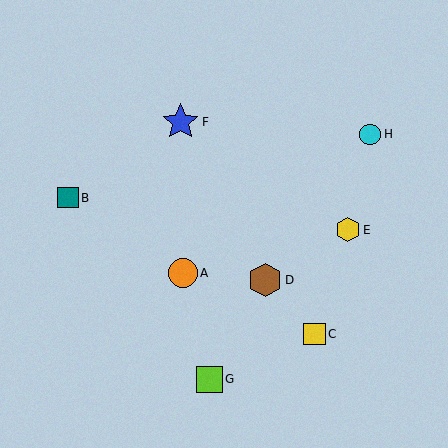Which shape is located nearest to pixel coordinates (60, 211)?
The teal square (labeled B) at (68, 198) is nearest to that location.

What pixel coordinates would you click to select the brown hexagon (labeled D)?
Click at (265, 280) to select the brown hexagon D.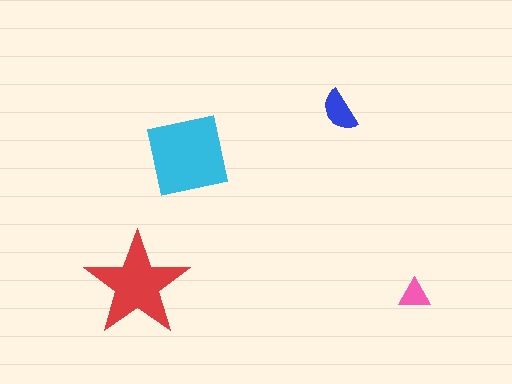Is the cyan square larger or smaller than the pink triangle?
Larger.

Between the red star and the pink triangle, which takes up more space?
The red star.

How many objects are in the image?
There are 4 objects in the image.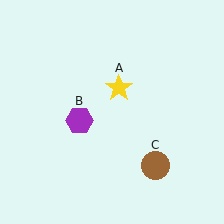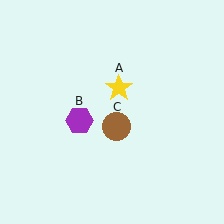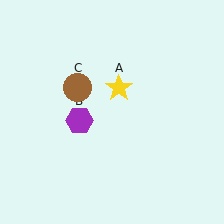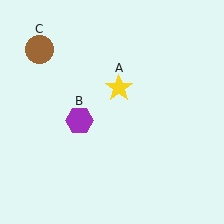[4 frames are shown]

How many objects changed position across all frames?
1 object changed position: brown circle (object C).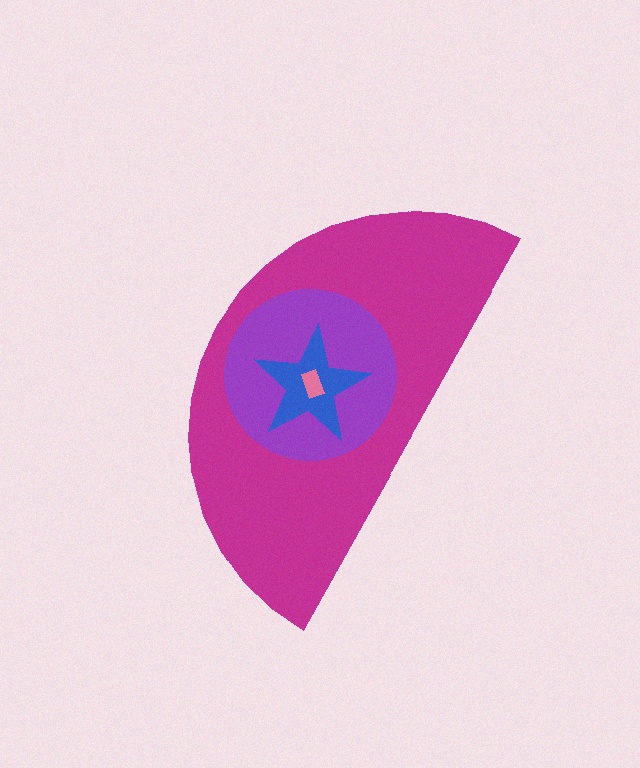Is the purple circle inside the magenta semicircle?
Yes.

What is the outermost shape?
The magenta semicircle.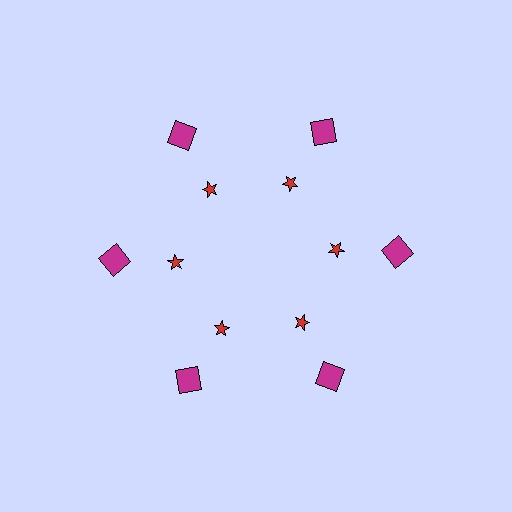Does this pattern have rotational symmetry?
Yes, this pattern has 6-fold rotational symmetry. It looks the same after rotating 60 degrees around the center.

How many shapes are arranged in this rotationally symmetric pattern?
There are 12 shapes, arranged in 6 groups of 2.